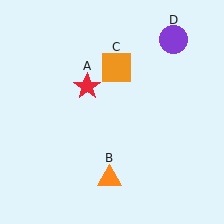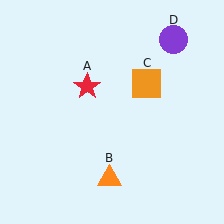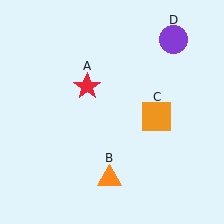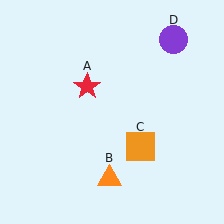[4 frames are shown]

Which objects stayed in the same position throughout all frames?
Red star (object A) and orange triangle (object B) and purple circle (object D) remained stationary.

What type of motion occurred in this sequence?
The orange square (object C) rotated clockwise around the center of the scene.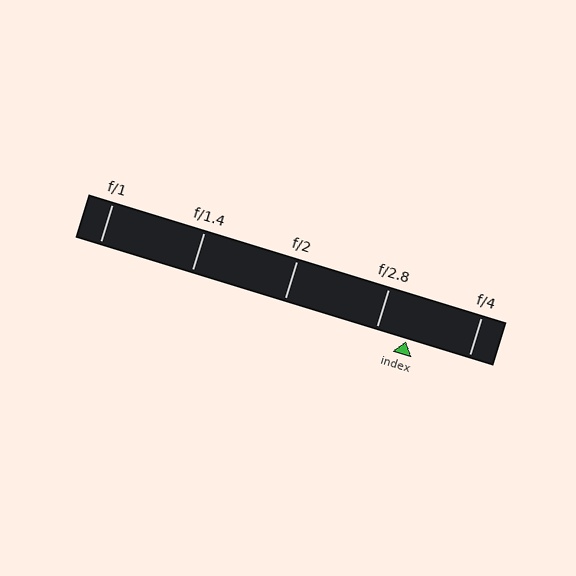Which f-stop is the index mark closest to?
The index mark is closest to f/2.8.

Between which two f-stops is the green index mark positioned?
The index mark is between f/2.8 and f/4.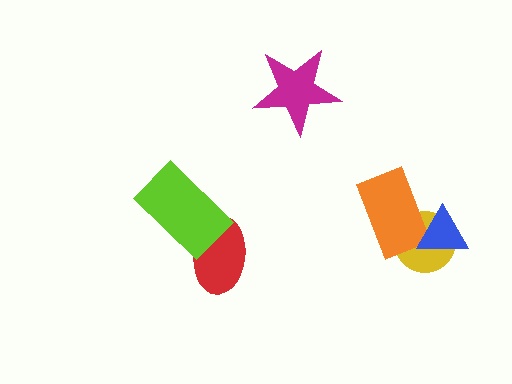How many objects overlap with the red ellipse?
1 object overlaps with the red ellipse.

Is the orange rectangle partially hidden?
Yes, it is partially covered by another shape.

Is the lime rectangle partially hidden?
No, no other shape covers it.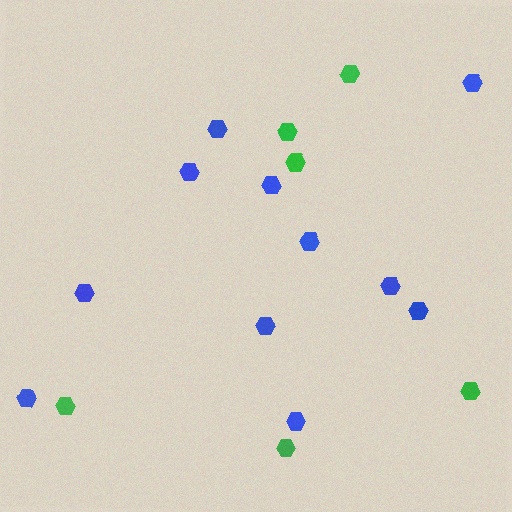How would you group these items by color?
There are 2 groups: one group of green hexagons (6) and one group of blue hexagons (11).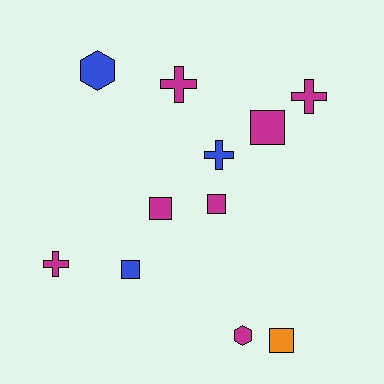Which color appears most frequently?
Magenta, with 7 objects.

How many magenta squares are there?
There are 3 magenta squares.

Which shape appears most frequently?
Square, with 5 objects.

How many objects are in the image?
There are 11 objects.